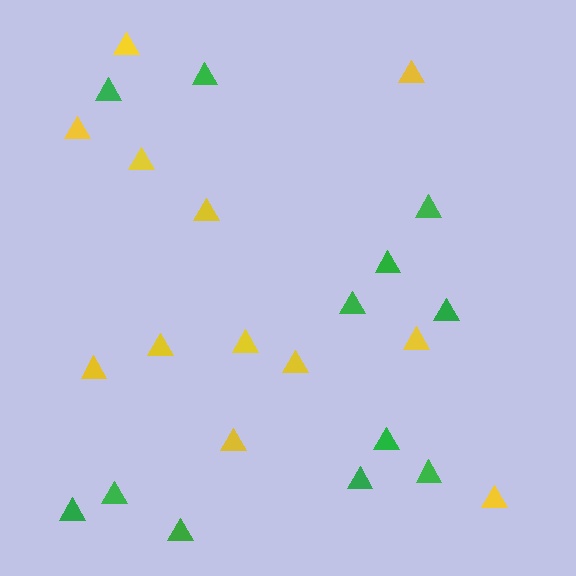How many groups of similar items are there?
There are 2 groups: one group of green triangles (12) and one group of yellow triangles (12).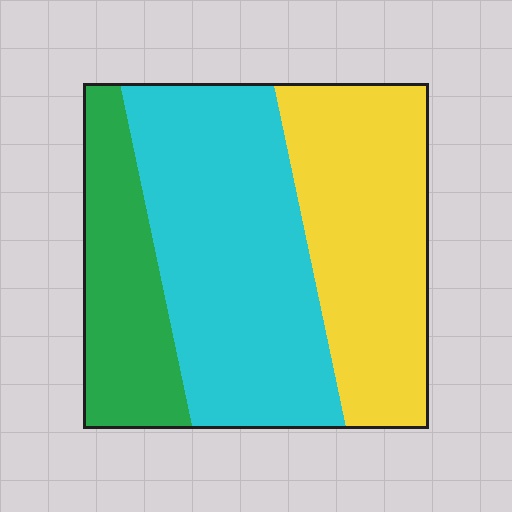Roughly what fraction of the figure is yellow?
Yellow covers 34% of the figure.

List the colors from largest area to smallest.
From largest to smallest: cyan, yellow, green.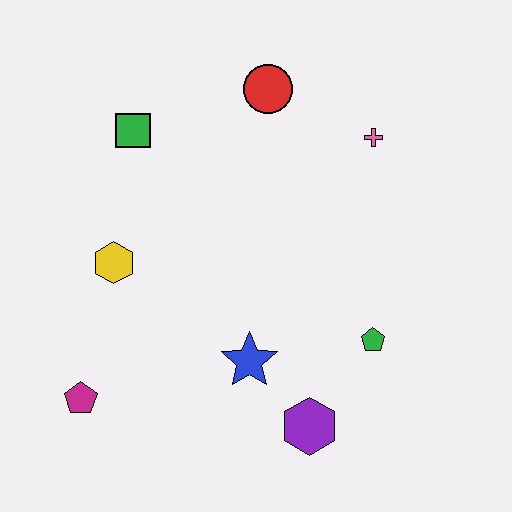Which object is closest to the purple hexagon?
The blue star is closest to the purple hexagon.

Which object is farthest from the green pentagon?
The green square is farthest from the green pentagon.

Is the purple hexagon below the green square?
Yes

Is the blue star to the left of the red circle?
Yes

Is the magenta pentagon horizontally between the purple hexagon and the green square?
No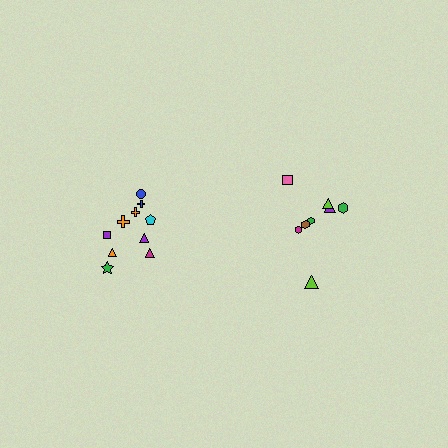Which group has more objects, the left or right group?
The left group.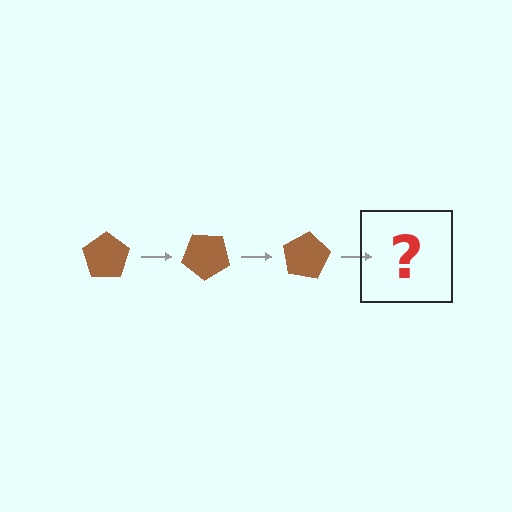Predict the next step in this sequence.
The next step is a brown pentagon rotated 120 degrees.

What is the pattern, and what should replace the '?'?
The pattern is that the pentagon rotates 40 degrees each step. The '?' should be a brown pentagon rotated 120 degrees.